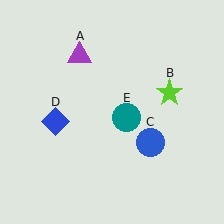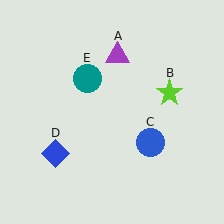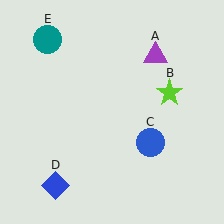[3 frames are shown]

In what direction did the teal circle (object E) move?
The teal circle (object E) moved up and to the left.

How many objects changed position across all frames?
3 objects changed position: purple triangle (object A), blue diamond (object D), teal circle (object E).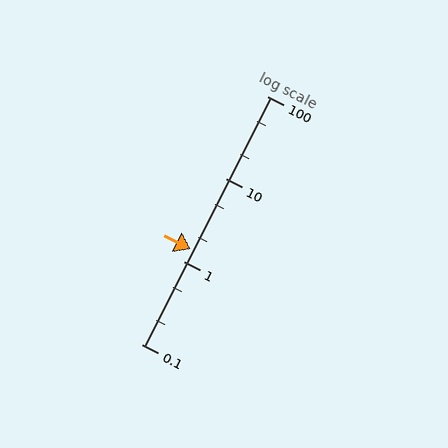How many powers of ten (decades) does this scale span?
The scale spans 3 decades, from 0.1 to 100.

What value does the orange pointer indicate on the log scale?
The pointer indicates approximately 1.4.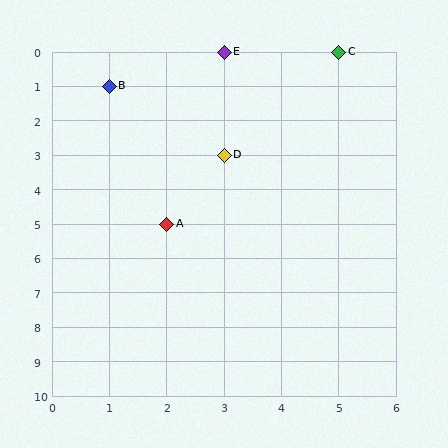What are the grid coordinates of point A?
Point A is at grid coordinates (2, 5).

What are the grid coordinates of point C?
Point C is at grid coordinates (5, 0).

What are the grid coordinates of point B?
Point B is at grid coordinates (1, 1).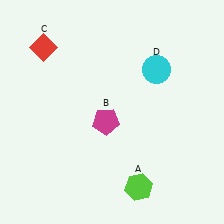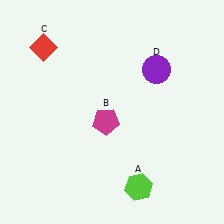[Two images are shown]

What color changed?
The circle (D) changed from cyan in Image 1 to purple in Image 2.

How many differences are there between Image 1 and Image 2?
There is 1 difference between the two images.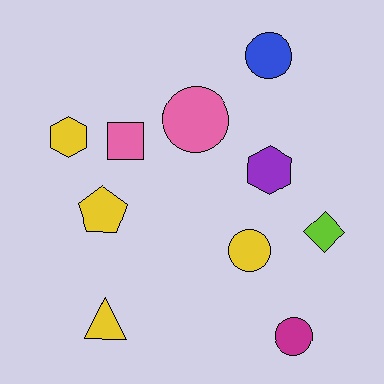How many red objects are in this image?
There are no red objects.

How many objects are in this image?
There are 10 objects.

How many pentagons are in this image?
There is 1 pentagon.